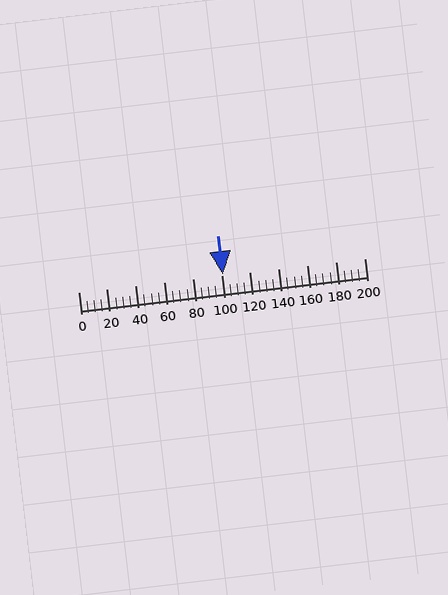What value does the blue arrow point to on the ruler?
The blue arrow points to approximately 101.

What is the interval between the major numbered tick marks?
The major tick marks are spaced 20 units apart.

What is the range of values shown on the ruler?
The ruler shows values from 0 to 200.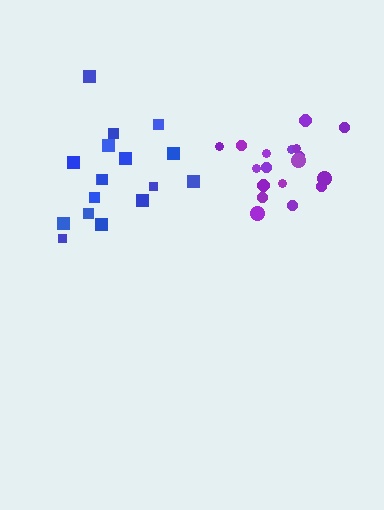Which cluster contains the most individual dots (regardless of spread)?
Purple (18).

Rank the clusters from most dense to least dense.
purple, blue.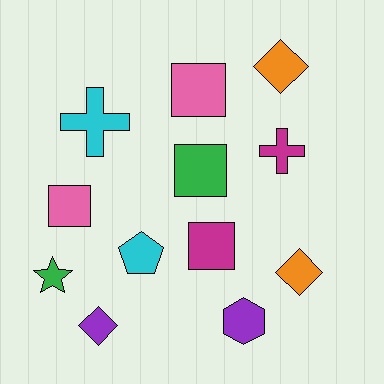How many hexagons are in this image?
There is 1 hexagon.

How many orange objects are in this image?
There are 2 orange objects.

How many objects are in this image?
There are 12 objects.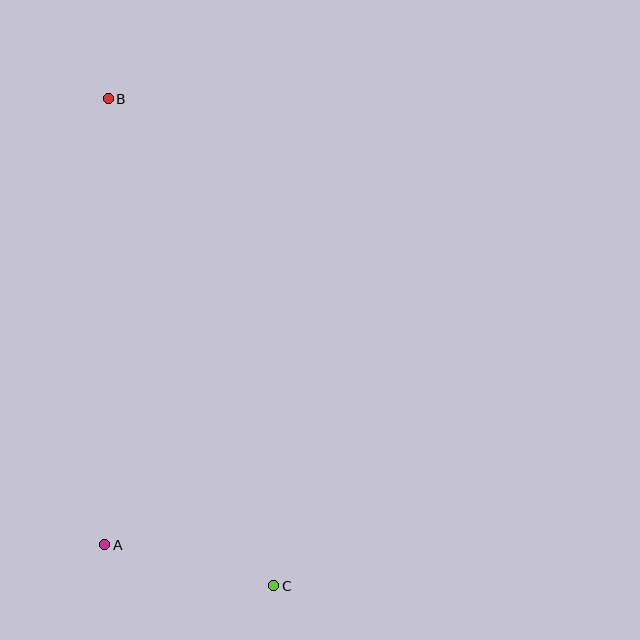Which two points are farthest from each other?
Points B and C are farthest from each other.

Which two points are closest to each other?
Points A and C are closest to each other.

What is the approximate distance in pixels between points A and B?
The distance between A and B is approximately 446 pixels.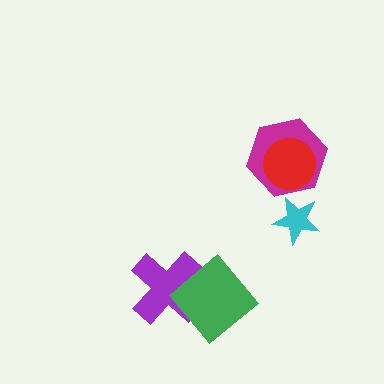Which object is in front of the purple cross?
The green diamond is in front of the purple cross.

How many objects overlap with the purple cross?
1 object overlaps with the purple cross.